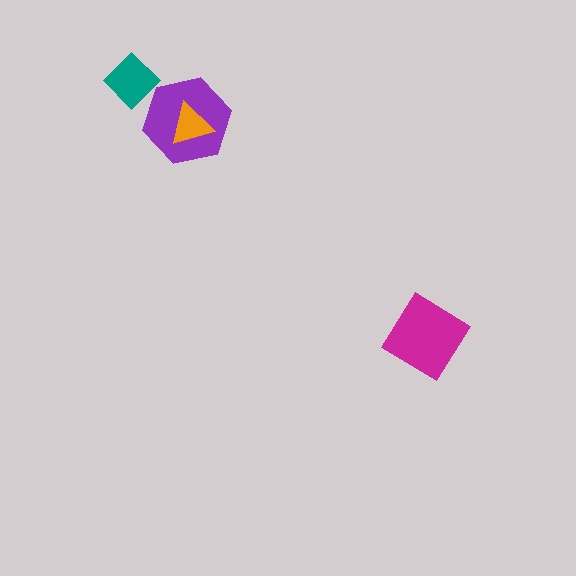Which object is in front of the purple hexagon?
The orange triangle is in front of the purple hexagon.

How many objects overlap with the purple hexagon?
1 object overlaps with the purple hexagon.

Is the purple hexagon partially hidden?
Yes, it is partially covered by another shape.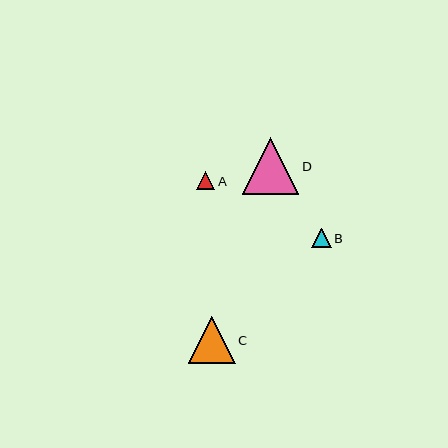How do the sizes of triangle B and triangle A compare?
Triangle B and triangle A are approximately the same size.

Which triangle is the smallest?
Triangle A is the smallest with a size of approximately 18 pixels.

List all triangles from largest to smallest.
From largest to smallest: D, C, B, A.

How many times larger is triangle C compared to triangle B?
Triangle C is approximately 2.4 times the size of triangle B.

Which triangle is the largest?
Triangle D is the largest with a size of approximately 56 pixels.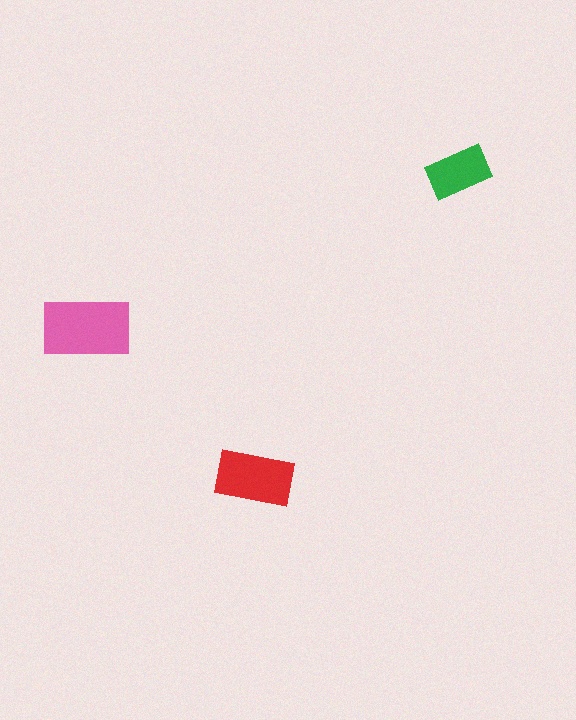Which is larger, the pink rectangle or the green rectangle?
The pink one.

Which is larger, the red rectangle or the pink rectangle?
The pink one.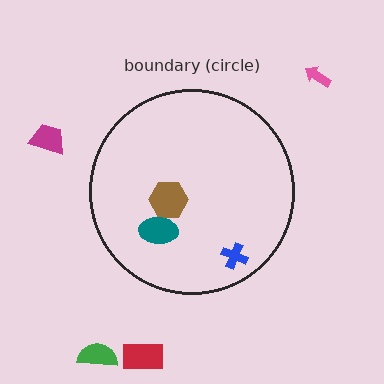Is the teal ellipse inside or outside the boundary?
Inside.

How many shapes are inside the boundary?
3 inside, 4 outside.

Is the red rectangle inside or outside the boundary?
Outside.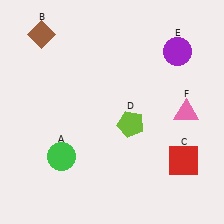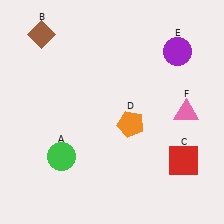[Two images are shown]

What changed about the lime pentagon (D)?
In Image 1, D is lime. In Image 2, it changed to orange.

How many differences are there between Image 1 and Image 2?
There is 1 difference between the two images.